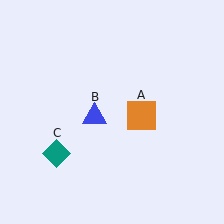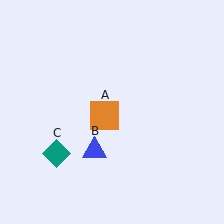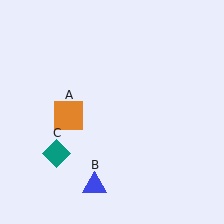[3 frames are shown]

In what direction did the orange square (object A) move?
The orange square (object A) moved left.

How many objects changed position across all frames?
2 objects changed position: orange square (object A), blue triangle (object B).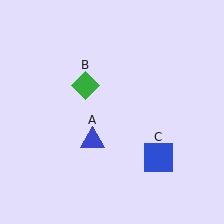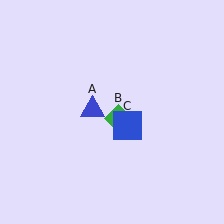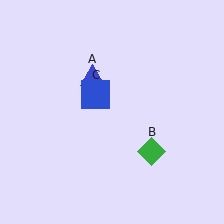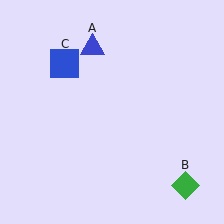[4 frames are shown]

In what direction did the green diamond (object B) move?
The green diamond (object B) moved down and to the right.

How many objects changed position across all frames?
3 objects changed position: blue triangle (object A), green diamond (object B), blue square (object C).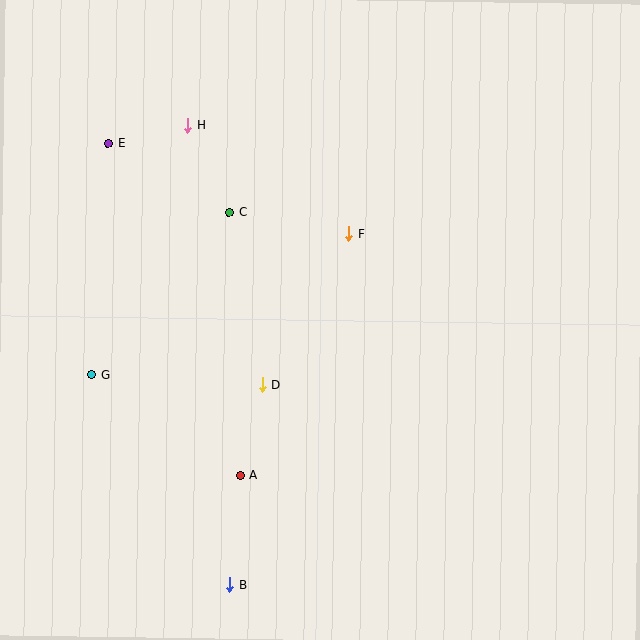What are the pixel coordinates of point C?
Point C is at (229, 212).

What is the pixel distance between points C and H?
The distance between C and H is 96 pixels.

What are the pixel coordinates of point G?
Point G is at (92, 375).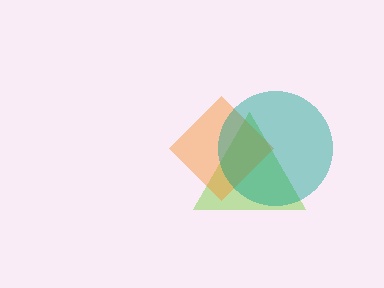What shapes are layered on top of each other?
The layered shapes are: a lime triangle, an orange diamond, a teal circle.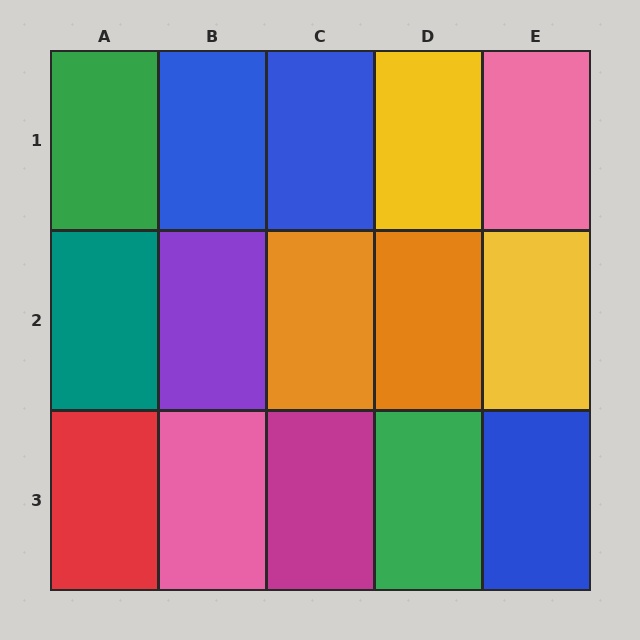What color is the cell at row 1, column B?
Blue.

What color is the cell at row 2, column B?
Purple.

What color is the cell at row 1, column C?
Blue.